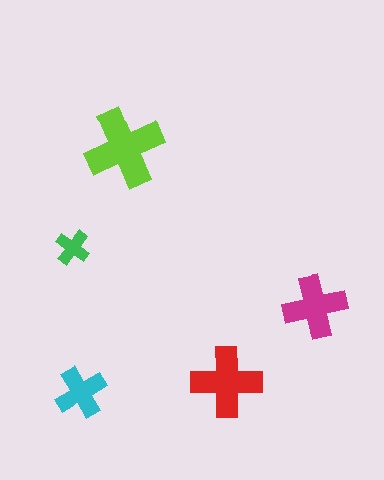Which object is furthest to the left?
The green cross is leftmost.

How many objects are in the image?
There are 5 objects in the image.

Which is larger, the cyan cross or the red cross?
The red one.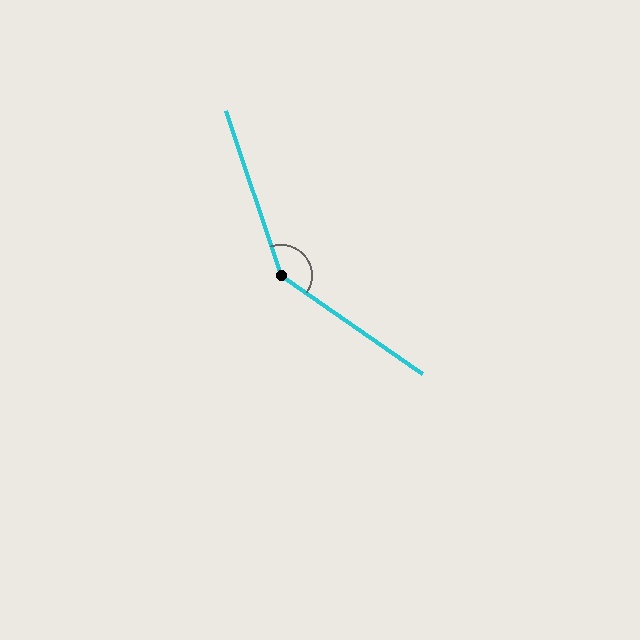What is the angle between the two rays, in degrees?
Approximately 143 degrees.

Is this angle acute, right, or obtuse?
It is obtuse.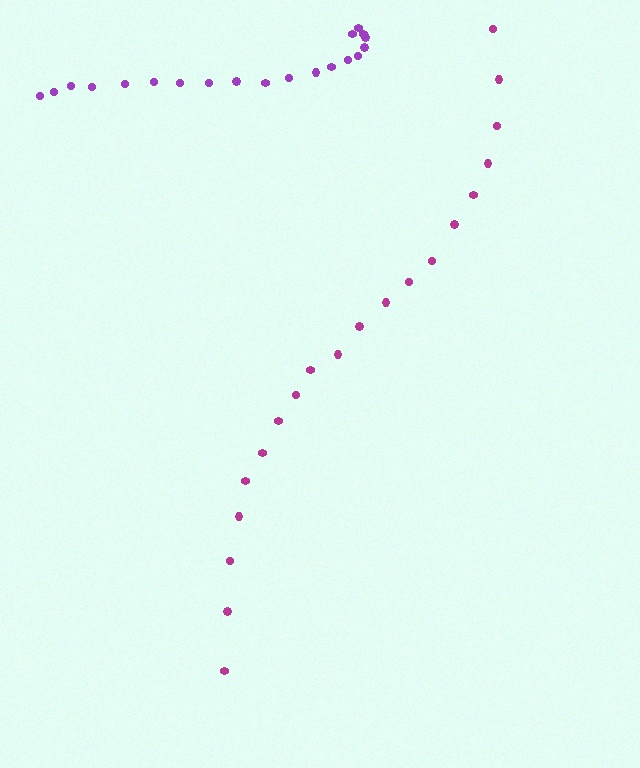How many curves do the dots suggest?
There are 2 distinct paths.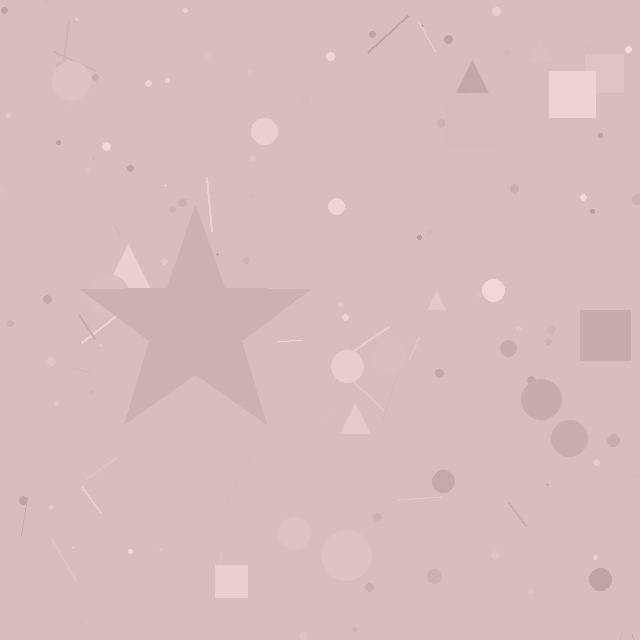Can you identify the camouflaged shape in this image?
The camouflaged shape is a star.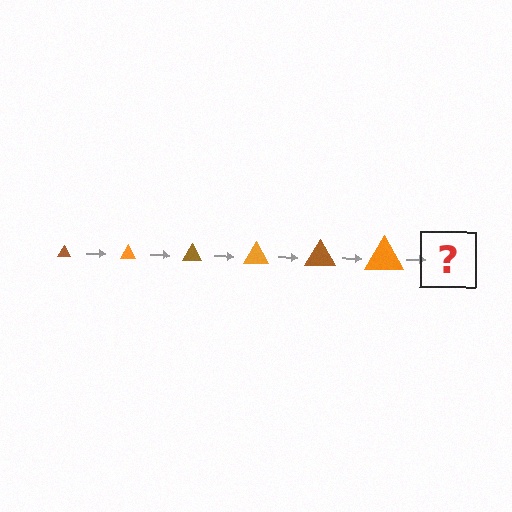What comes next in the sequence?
The next element should be a brown triangle, larger than the previous one.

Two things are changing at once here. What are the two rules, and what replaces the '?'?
The two rules are that the triangle grows larger each step and the color cycles through brown and orange. The '?' should be a brown triangle, larger than the previous one.